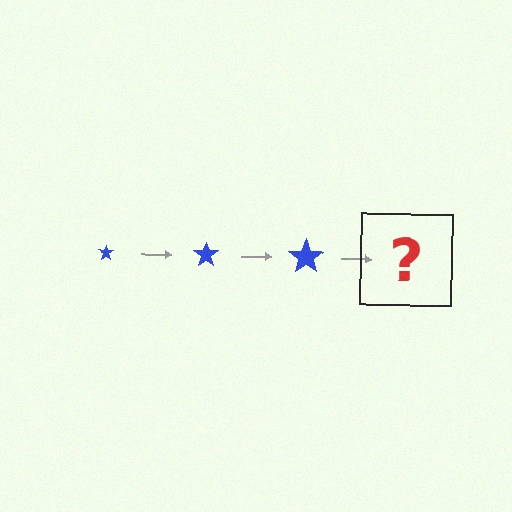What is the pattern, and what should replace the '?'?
The pattern is that the star gets progressively larger each step. The '?' should be a blue star, larger than the previous one.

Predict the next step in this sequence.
The next step is a blue star, larger than the previous one.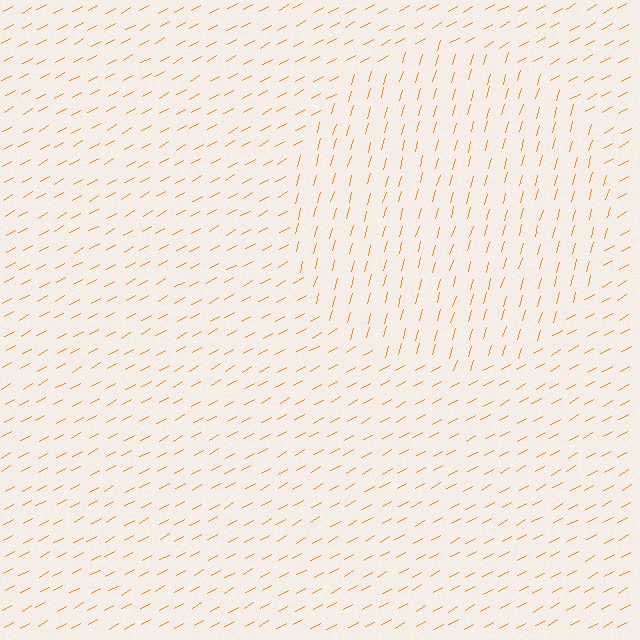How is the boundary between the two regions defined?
The boundary is defined purely by a change in line orientation (approximately 45 degrees difference). All lines are the same color and thickness.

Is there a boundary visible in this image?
Yes, there is a texture boundary formed by a change in line orientation.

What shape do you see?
I see a circle.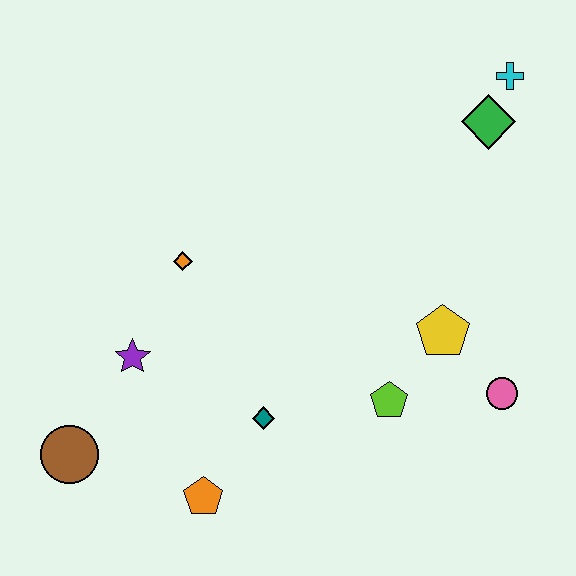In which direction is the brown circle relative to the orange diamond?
The brown circle is below the orange diamond.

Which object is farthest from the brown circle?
The cyan cross is farthest from the brown circle.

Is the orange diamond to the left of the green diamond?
Yes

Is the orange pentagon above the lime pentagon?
No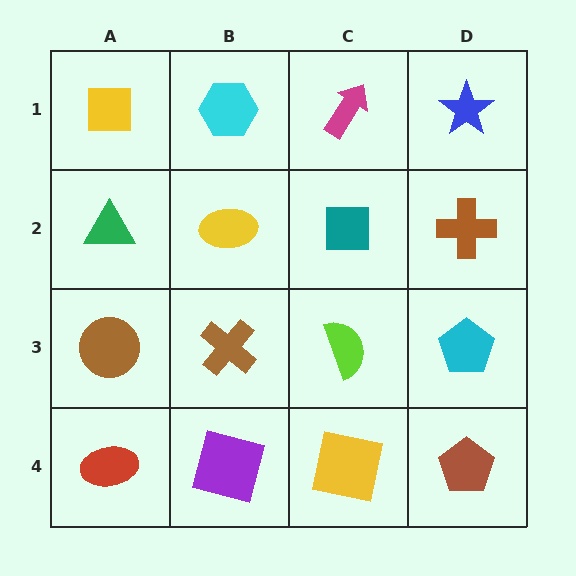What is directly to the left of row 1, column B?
A yellow square.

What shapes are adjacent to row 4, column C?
A lime semicircle (row 3, column C), a purple square (row 4, column B), a brown pentagon (row 4, column D).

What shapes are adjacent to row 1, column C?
A teal square (row 2, column C), a cyan hexagon (row 1, column B), a blue star (row 1, column D).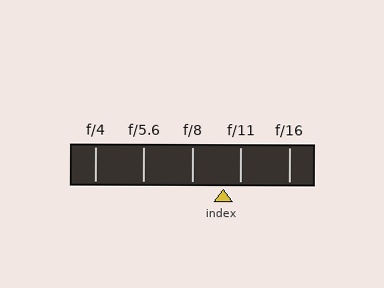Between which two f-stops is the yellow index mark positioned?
The index mark is between f/8 and f/11.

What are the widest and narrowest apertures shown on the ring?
The widest aperture shown is f/4 and the narrowest is f/16.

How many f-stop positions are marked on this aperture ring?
There are 5 f-stop positions marked.